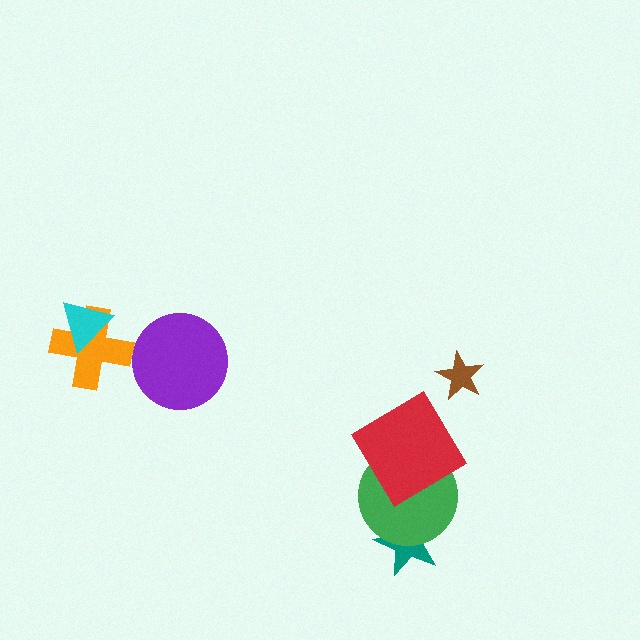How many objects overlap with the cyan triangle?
1 object overlaps with the cyan triangle.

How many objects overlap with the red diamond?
1 object overlaps with the red diamond.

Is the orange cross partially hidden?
Yes, it is partially covered by another shape.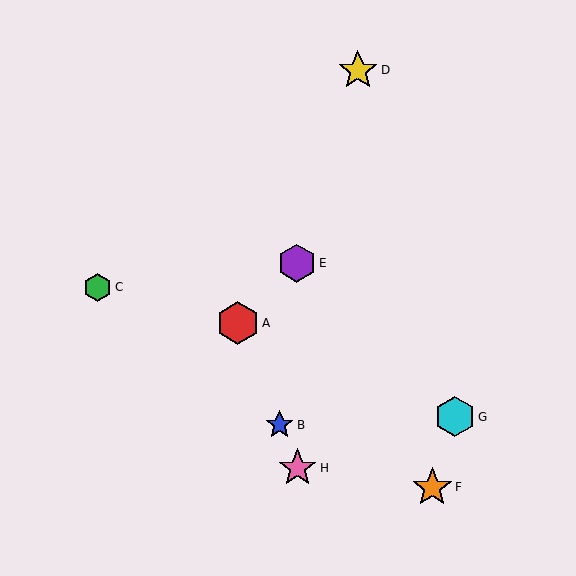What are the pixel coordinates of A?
Object A is at (238, 323).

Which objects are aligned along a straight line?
Objects A, B, H are aligned along a straight line.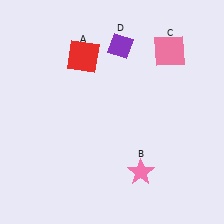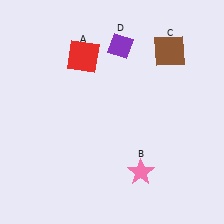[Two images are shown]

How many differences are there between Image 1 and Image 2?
There is 1 difference between the two images.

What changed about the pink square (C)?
In Image 1, C is pink. In Image 2, it changed to brown.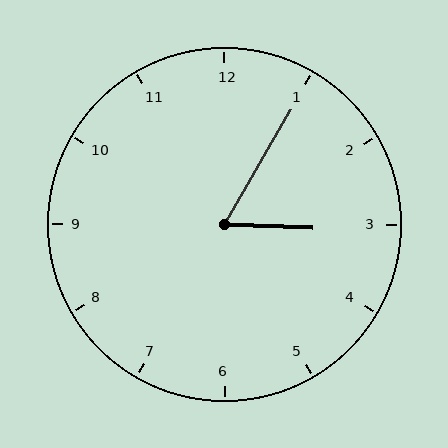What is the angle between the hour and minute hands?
Approximately 62 degrees.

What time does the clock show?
3:05.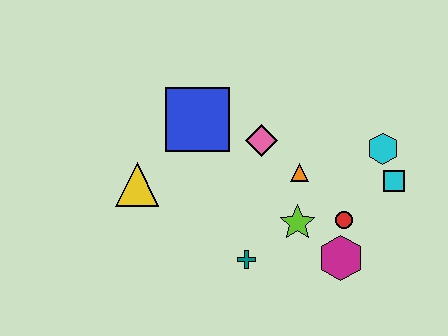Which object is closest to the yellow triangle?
The blue square is closest to the yellow triangle.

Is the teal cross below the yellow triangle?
Yes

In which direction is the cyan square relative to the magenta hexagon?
The cyan square is above the magenta hexagon.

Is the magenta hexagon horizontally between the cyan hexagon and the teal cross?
Yes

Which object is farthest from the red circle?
The yellow triangle is farthest from the red circle.